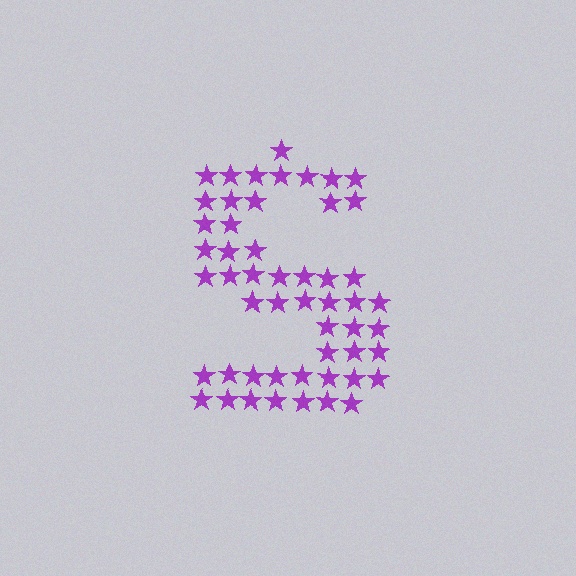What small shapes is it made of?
It is made of small stars.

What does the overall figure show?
The overall figure shows the letter S.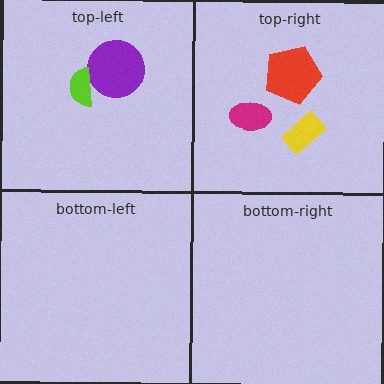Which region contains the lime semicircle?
The top-left region.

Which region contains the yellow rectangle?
The top-right region.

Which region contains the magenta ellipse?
The top-right region.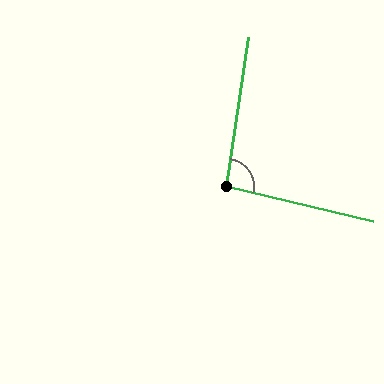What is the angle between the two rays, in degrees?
Approximately 95 degrees.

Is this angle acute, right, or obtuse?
It is approximately a right angle.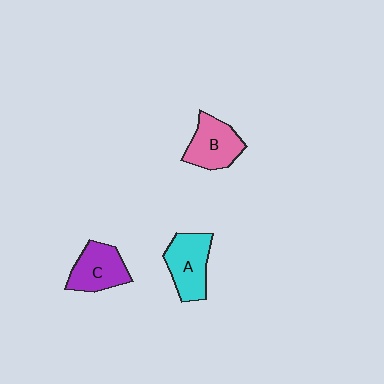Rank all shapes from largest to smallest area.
From largest to smallest: A (cyan), B (pink), C (purple).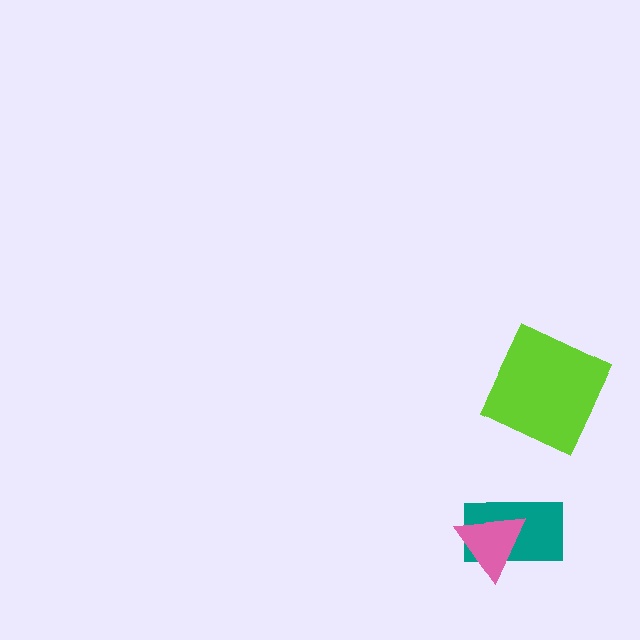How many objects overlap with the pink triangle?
1 object overlaps with the pink triangle.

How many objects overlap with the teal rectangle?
1 object overlaps with the teal rectangle.